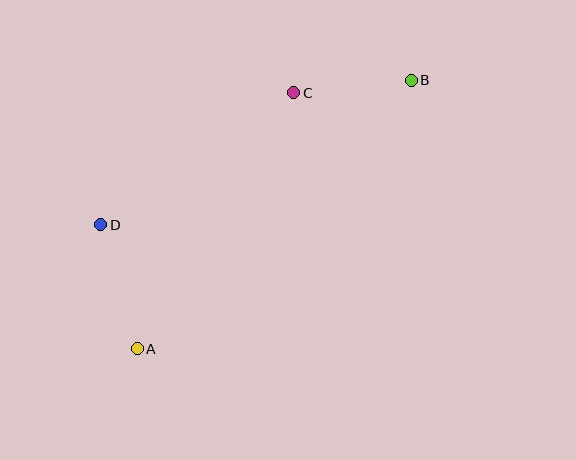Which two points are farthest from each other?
Points A and B are farthest from each other.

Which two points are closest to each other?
Points B and C are closest to each other.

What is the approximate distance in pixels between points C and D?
The distance between C and D is approximately 234 pixels.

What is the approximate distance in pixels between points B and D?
The distance between B and D is approximately 342 pixels.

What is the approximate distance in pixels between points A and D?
The distance between A and D is approximately 129 pixels.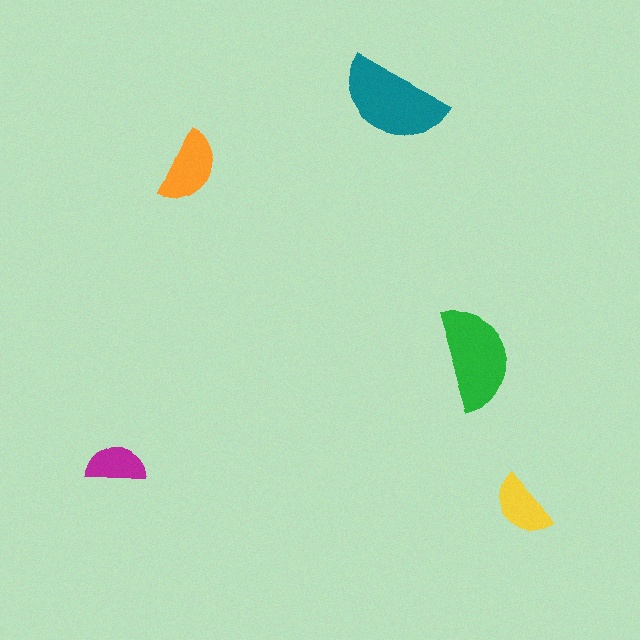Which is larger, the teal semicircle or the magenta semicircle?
The teal one.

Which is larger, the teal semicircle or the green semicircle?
The teal one.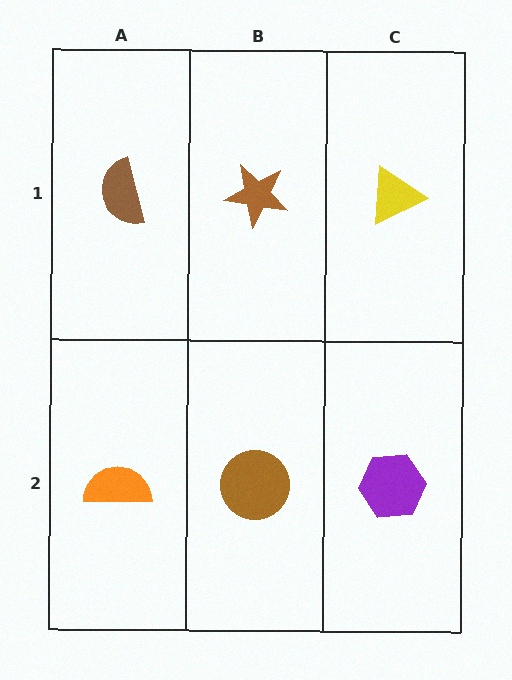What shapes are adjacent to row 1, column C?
A purple hexagon (row 2, column C), a brown star (row 1, column B).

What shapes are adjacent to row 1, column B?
A brown circle (row 2, column B), a brown semicircle (row 1, column A), a yellow triangle (row 1, column C).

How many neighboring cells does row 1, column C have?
2.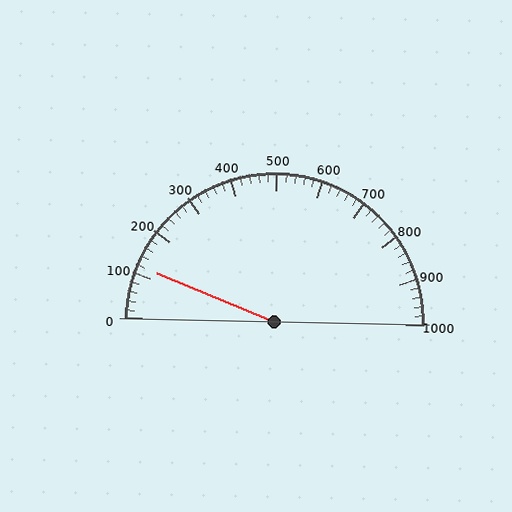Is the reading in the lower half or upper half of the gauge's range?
The reading is in the lower half of the range (0 to 1000).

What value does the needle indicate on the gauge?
The needle indicates approximately 120.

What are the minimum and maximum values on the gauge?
The gauge ranges from 0 to 1000.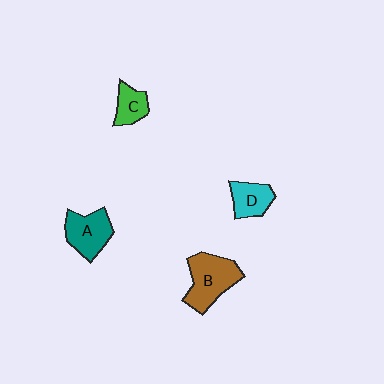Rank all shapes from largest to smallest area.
From largest to smallest: B (brown), A (teal), D (cyan), C (green).